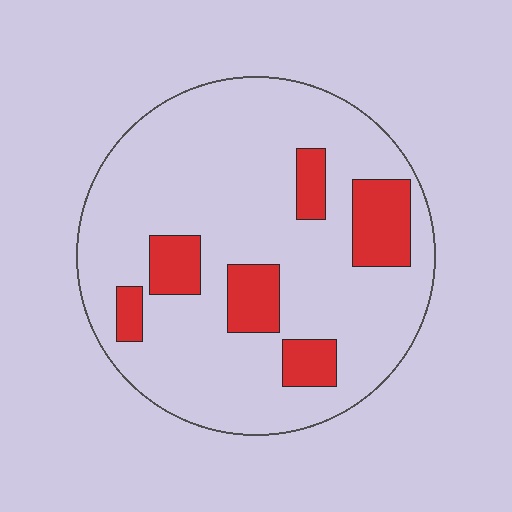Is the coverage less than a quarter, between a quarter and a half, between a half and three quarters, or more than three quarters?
Less than a quarter.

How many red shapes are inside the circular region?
6.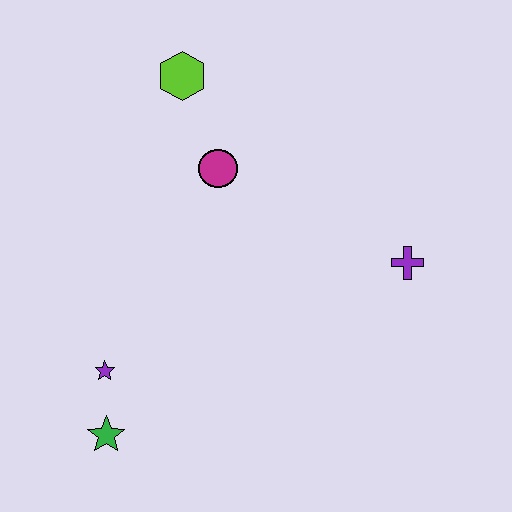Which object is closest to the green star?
The purple star is closest to the green star.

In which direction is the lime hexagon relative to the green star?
The lime hexagon is above the green star.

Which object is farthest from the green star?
The lime hexagon is farthest from the green star.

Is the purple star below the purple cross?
Yes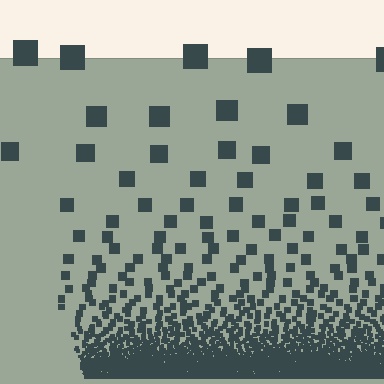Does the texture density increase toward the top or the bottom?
Density increases toward the bottom.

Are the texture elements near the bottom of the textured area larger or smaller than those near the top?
Smaller. The gradient is inverted — elements near the bottom are smaller and denser.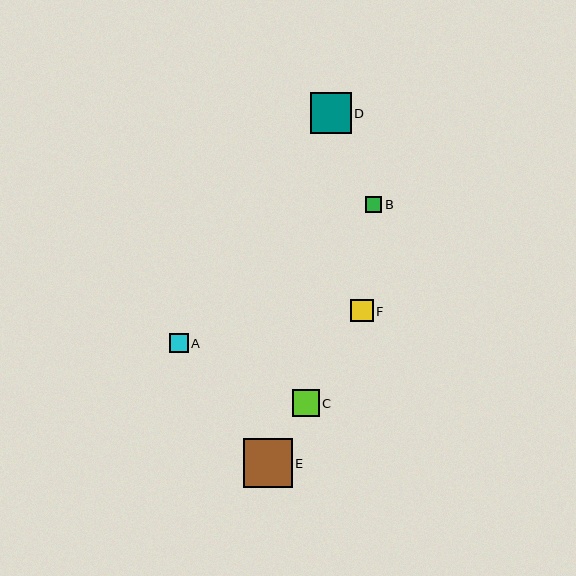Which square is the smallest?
Square B is the smallest with a size of approximately 17 pixels.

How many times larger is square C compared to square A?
Square C is approximately 1.4 times the size of square A.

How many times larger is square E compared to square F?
Square E is approximately 2.2 times the size of square F.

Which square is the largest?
Square E is the largest with a size of approximately 48 pixels.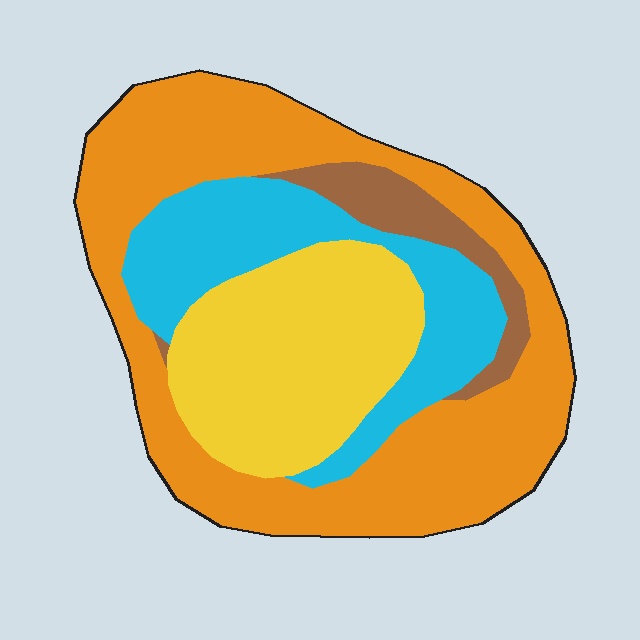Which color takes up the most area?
Orange, at roughly 45%.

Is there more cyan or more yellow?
Yellow.